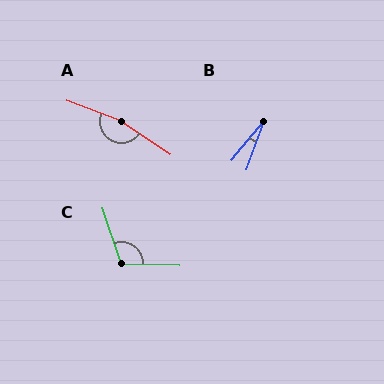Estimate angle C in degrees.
Approximately 109 degrees.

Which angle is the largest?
A, at approximately 167 degrees.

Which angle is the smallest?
B, at approximately 19 degrees.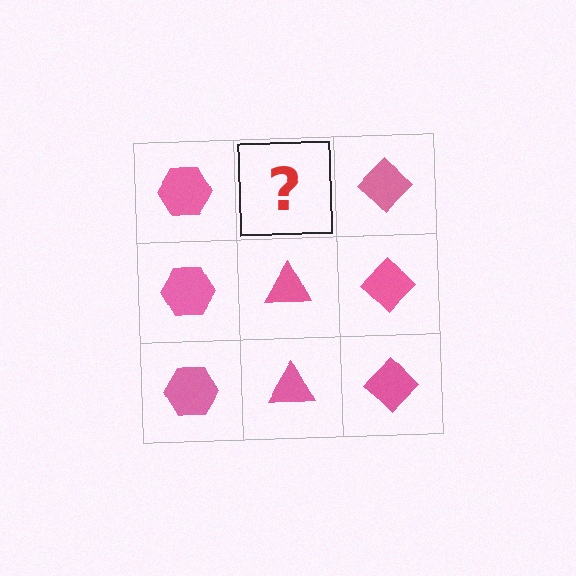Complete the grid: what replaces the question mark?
The question mark should be replaced with a pink triangle.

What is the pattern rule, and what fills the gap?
The rule is that each column has a consistent shape. The gap should be filled with a pink triangle.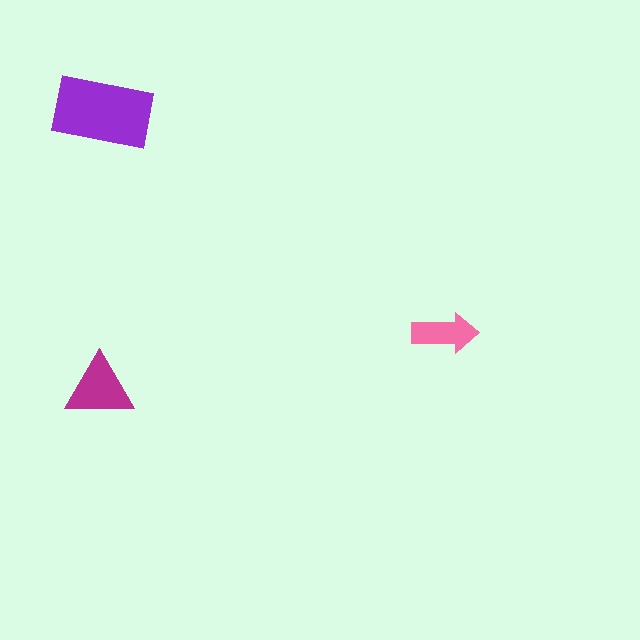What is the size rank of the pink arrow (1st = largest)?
3rd.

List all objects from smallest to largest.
The pink arrow, the magenta triangle, the purple rectangle.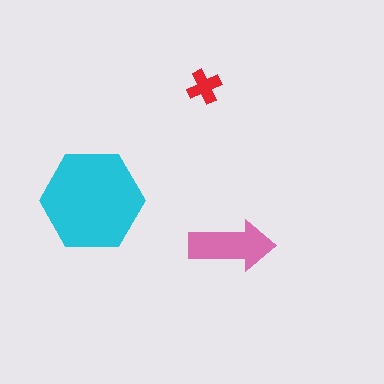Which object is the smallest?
The red cross.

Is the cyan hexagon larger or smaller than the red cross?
Larger.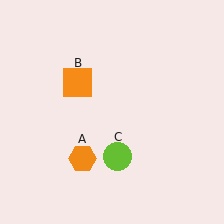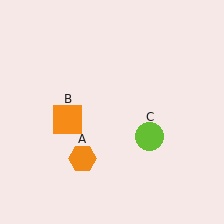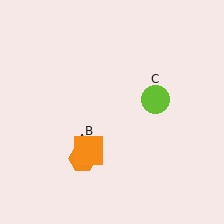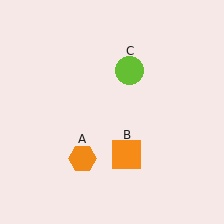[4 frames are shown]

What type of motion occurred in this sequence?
The orange square (object B), lime circle (object C) rotated counterclockwise around the center of the scene.